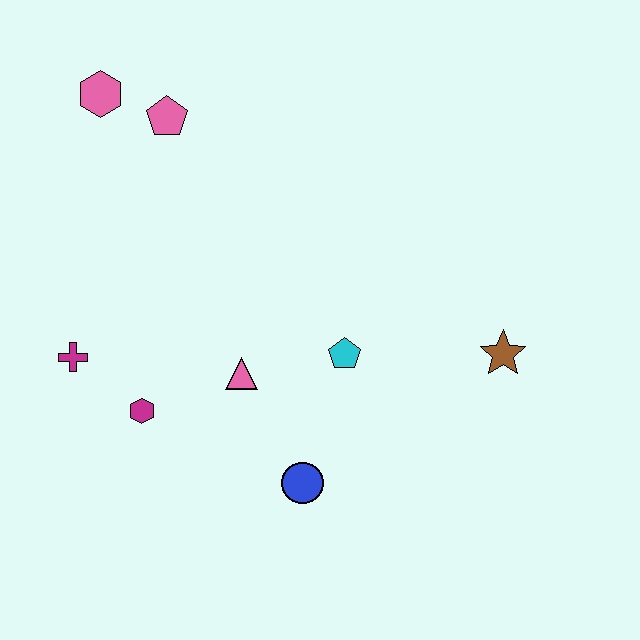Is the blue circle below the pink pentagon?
Yes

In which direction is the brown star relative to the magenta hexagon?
The brown star is to the right of the magenta hexagon.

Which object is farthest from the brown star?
The pink hexagon is farthest from the brown star.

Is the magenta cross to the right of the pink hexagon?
No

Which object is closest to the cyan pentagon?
The pink triangle is closest to the cyan pentagon.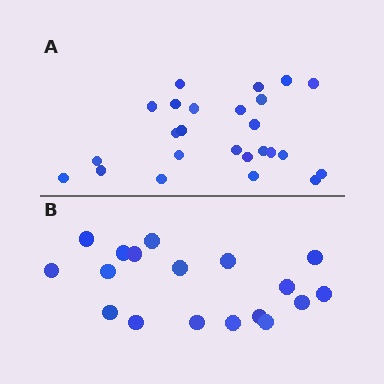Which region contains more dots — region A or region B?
Region A (the top region) has more dots.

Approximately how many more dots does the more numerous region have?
Region A has roughly 8 or so more dots than region B.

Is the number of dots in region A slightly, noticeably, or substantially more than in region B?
Region A has noticeably more, but not dramatically so. The ratio is roughly 1.4 to 1.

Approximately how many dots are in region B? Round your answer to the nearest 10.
About 20 dots. (The exact count is 18, which rounds to 20.)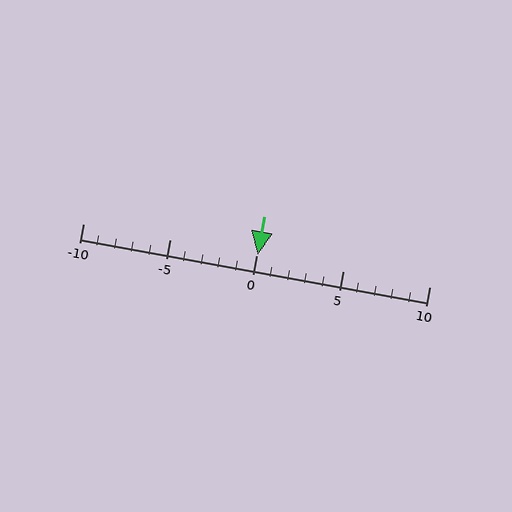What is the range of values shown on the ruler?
The ruler shows values from -10 to 10.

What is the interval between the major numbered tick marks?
The major tick marks are spaced 5 units apart.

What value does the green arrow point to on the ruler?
The green arrow points to approximately 0.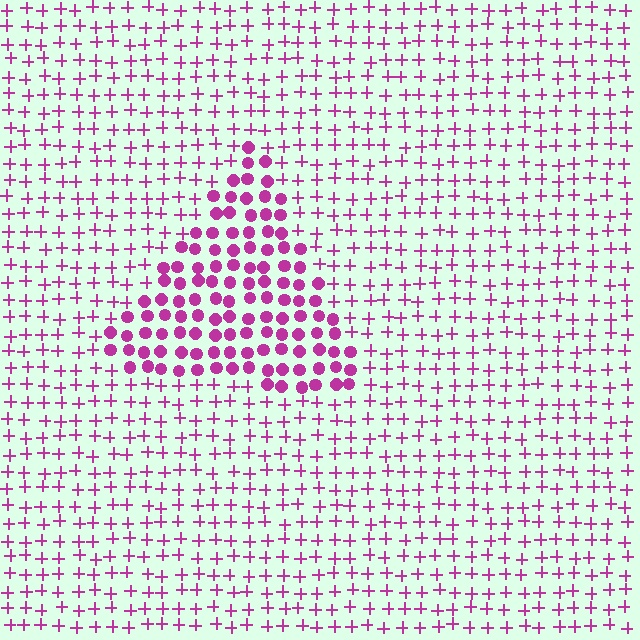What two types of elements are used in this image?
The image uses circles inside the triangle region and plus signs outside it.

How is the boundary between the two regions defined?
The boundary is defined by a change in element shape: circles inside vs. plus signs outside. All elements share the same color and spacing.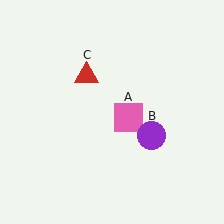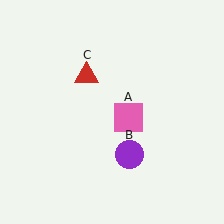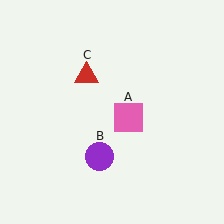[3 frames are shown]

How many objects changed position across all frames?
1 object changed position: purple circle (object B).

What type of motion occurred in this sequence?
The purple circle (object B) rotated clockwise around the center of the scene.